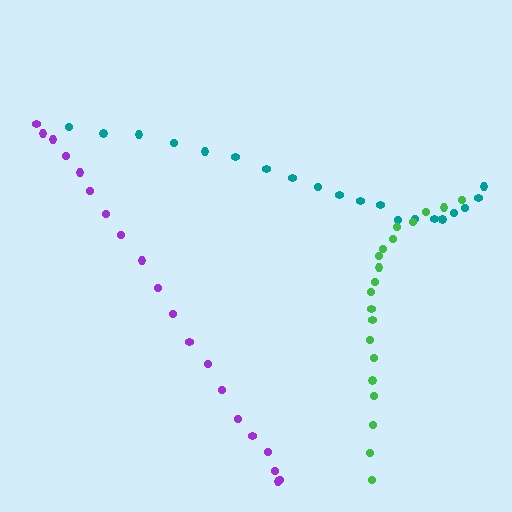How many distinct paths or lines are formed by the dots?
There are 3 distinct paths.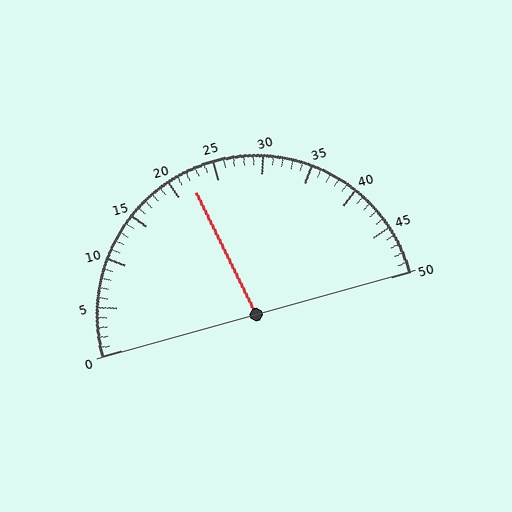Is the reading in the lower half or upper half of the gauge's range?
The reading is in the lower half of the range (0 to 50).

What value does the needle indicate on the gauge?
The needle indicates approximately 22.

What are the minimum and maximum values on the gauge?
The gauge ranges from 0 to 50.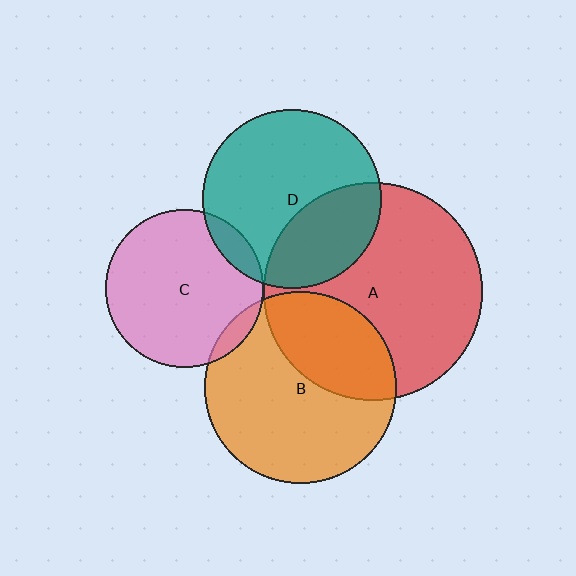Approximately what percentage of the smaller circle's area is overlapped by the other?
Approximately 10%.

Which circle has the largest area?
Circle A (red).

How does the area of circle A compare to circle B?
Approximately 1.3 times.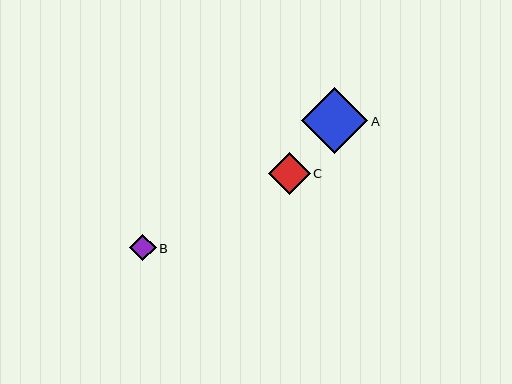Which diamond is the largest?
Diamond A is the largest with a size of approximately 66 pixels.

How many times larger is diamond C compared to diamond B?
Diamond C is approximately 1.6 times the size of diamond B.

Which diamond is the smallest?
Diamond B is the smallest with a size of approximately 27 pixels.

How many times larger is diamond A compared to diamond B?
Diamond A is approximately 2.5 times the size of diamond B.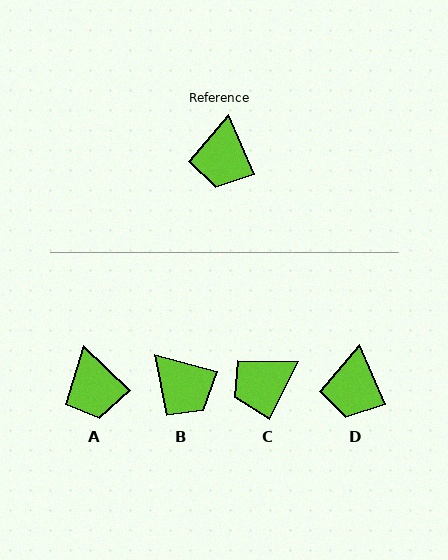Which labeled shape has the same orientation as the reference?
D.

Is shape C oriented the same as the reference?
No, it is off by about 50 degrees.